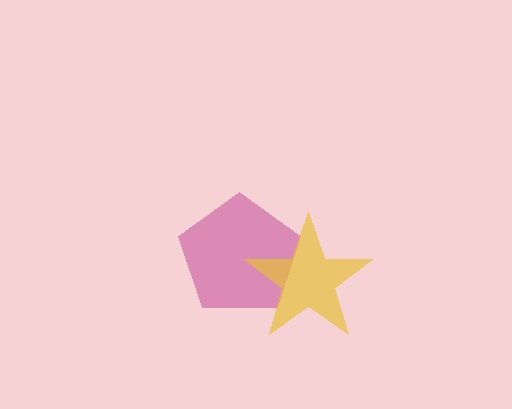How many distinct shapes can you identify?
There are 2 distinct shapes: a magenta pentagon, a yellow star.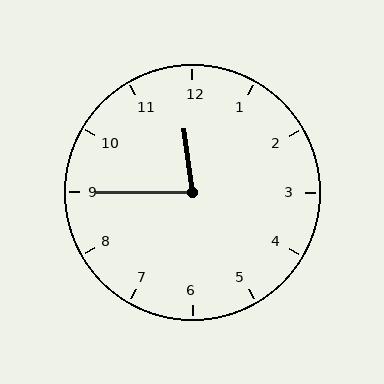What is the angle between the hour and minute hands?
Approximately 82 degrees.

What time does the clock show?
11:45.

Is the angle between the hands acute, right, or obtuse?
It is acute.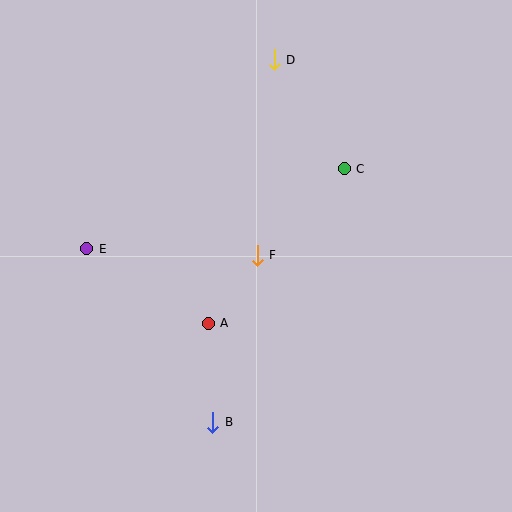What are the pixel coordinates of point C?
Point C is at (344, 169).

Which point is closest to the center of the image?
Point F at (257, 255) is closest to the center.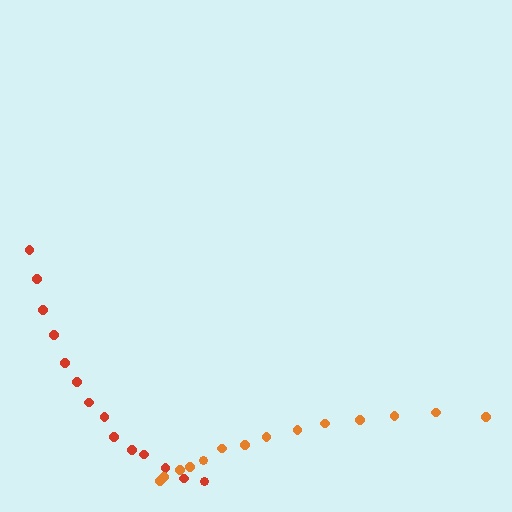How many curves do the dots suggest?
There are 2 distinct paths.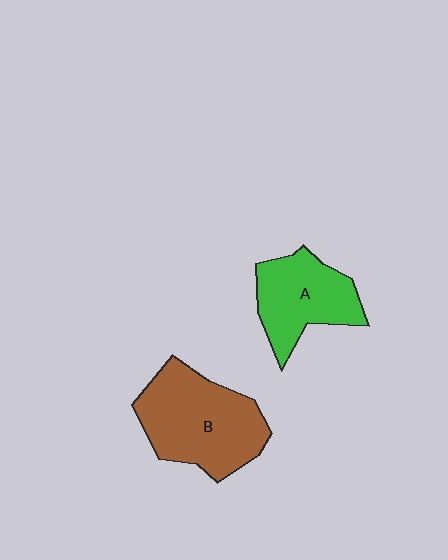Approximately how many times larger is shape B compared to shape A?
Approximately 1.4 times.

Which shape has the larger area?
Shape B (brown).